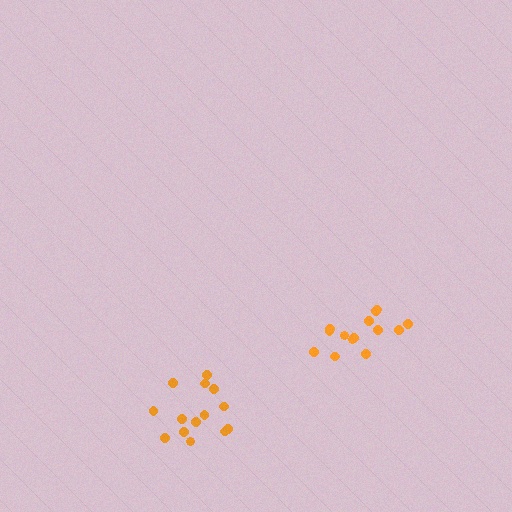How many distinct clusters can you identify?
There are 2 distinct clusters.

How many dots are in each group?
Group 1: 14 dots, Group 2: 14 dots (28 total).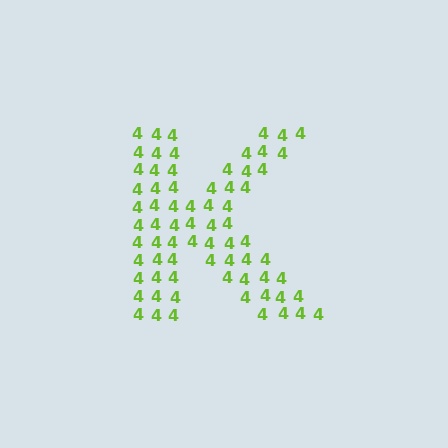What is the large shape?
The large shape is the letter K.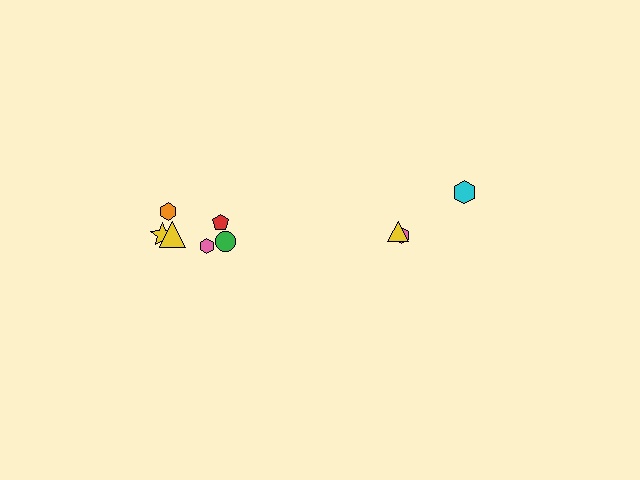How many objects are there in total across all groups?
There are 9 objects.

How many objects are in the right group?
There are 3 objects.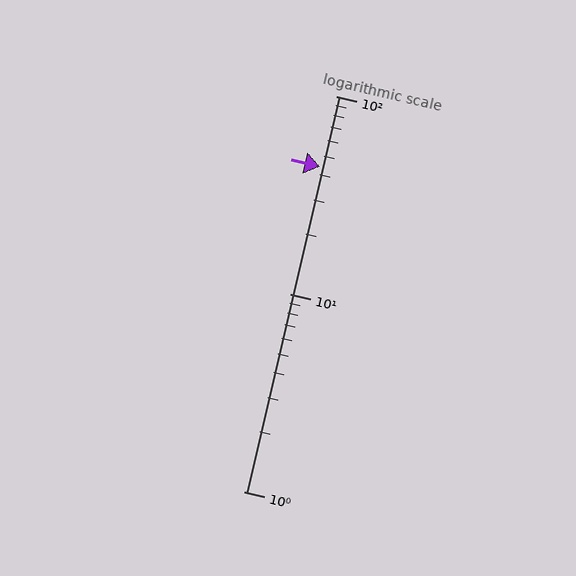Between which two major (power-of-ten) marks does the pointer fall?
The pointer is between 10 and 100.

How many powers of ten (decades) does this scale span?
The scale spans 2 decades, from 1 to 100.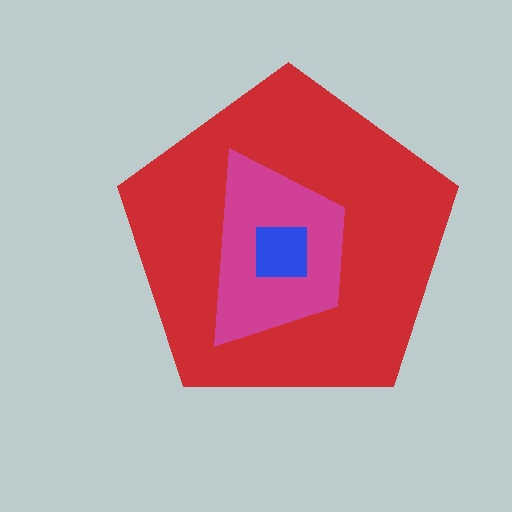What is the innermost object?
The blue square.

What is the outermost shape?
The red pentagon.